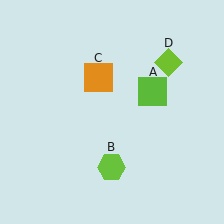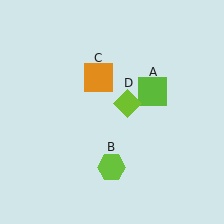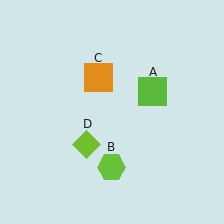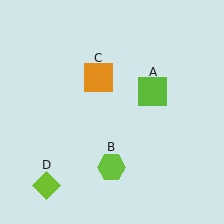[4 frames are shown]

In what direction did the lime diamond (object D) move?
The lime diamond (object D) moved down and to the left.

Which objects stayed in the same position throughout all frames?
Lime square (object A) and lime hexagon (object B) and orange square (object C) remained stationary.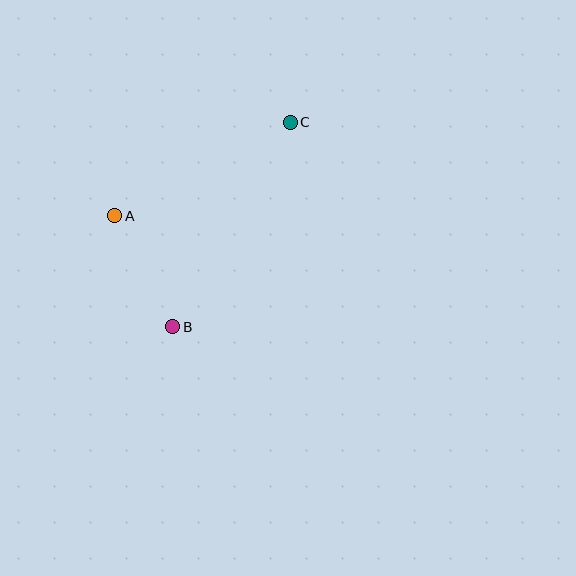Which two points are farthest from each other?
Points B and C are farthest from each other.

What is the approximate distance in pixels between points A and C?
The distance between A and C is approximately 199 pixels.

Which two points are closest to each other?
Points A and B are closest to each other.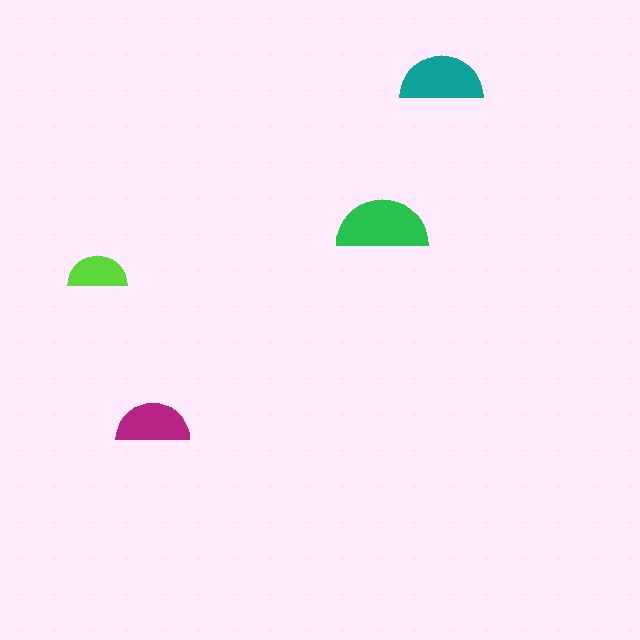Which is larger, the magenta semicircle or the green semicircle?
The green one.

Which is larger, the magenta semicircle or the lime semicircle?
The magenta one.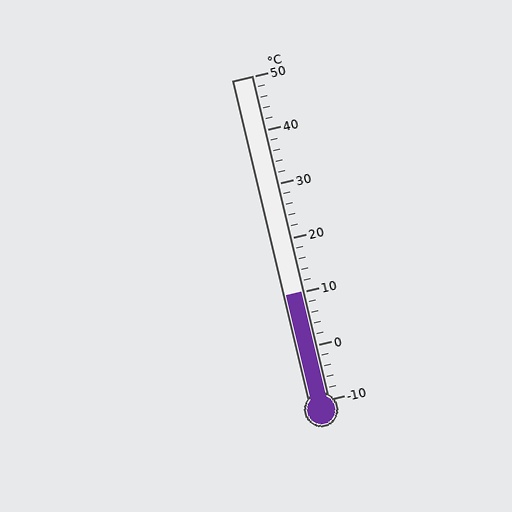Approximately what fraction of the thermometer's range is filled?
The thermometer is filled to approximately 35% of its range.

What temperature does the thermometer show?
The thermometer shows approximately 10°C.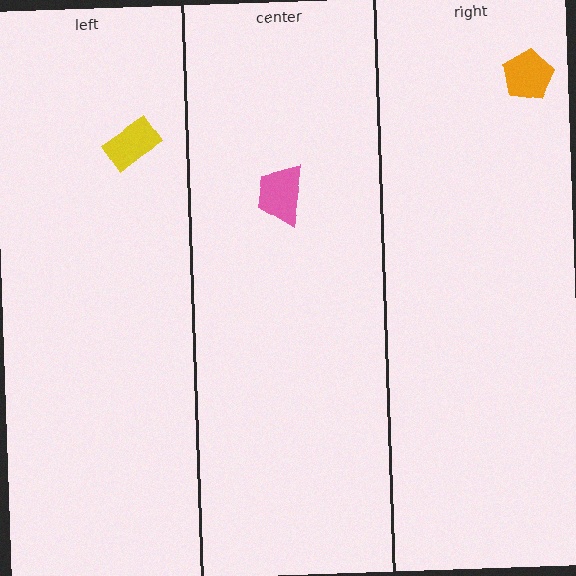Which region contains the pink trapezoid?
The center region.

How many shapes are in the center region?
1.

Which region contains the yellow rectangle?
The left region.